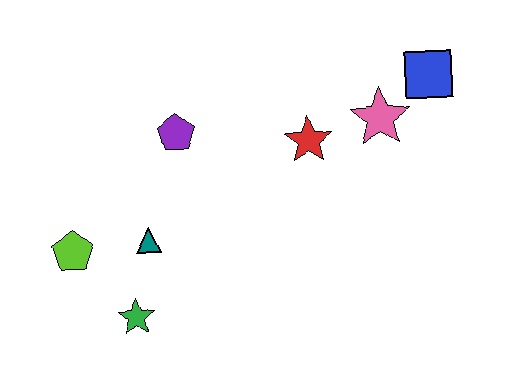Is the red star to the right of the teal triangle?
Yes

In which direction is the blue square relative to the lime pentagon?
The blue square is to the right of the lime pentagon.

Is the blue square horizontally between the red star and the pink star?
No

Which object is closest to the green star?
The teal triangle is closest to the green star.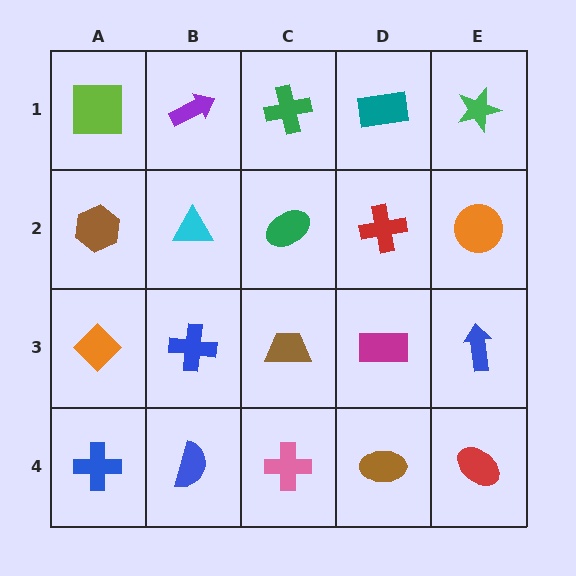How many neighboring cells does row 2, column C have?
4.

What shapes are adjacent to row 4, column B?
A blue cross (row 3, column B), a blue cross (row 4, column A), a pink cross (row 4, column C).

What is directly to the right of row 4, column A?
A blue semicircle.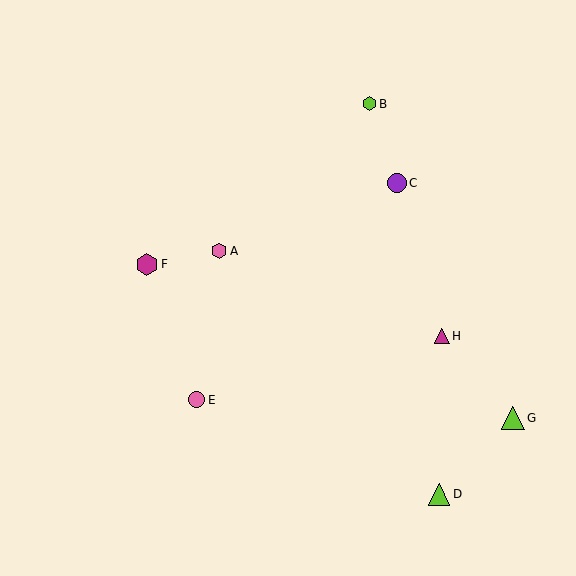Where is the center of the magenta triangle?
The center of the magenta triangle is at (442, 336).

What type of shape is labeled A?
Shape A is a pink hexagon.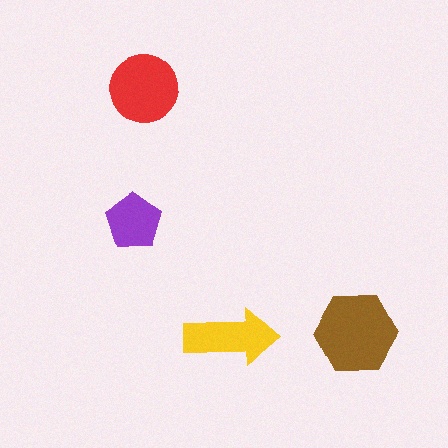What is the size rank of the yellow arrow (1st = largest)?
3rd.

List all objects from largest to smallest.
The brown hexagon, the red circle, the yellow arrow, the purple pentagon.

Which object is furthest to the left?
The purple pentagon is leftmost.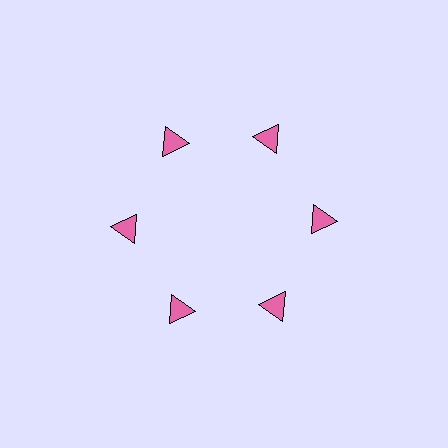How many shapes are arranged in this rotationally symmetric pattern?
There are 6 shapes, arranged in 6 groups of 1.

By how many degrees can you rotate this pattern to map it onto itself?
The pattern maps onto itself every 60 degrees of rotation.